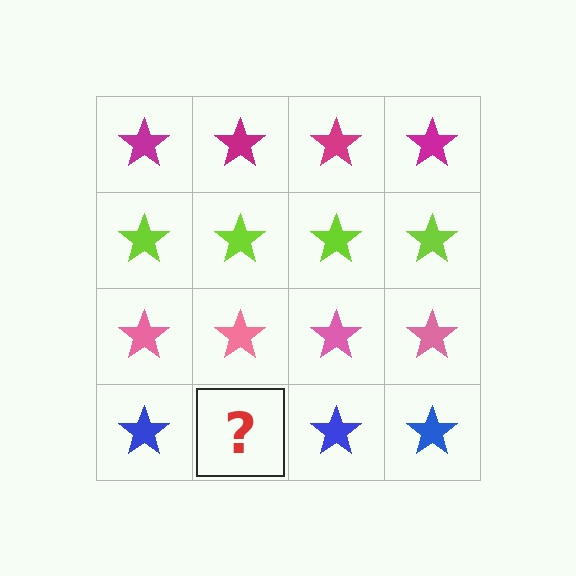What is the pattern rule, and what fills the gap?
The rule is that each row has a consistent color. The gap should be filled with a blue star.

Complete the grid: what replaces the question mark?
The question mark should be replaced with a blue star.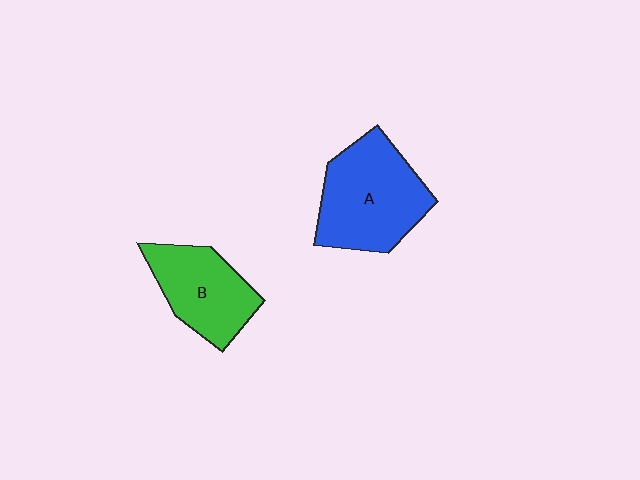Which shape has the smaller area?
Shape B (green).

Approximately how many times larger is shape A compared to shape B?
Approximately 1.3 times.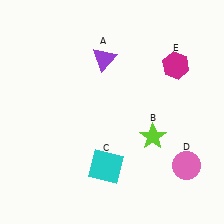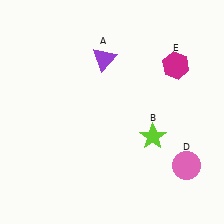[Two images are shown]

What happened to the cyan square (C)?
The cyan square (C) was removed in Image 2. It was in the bottom-left area of Image 1.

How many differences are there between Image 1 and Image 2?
There is 1 difference between the two images.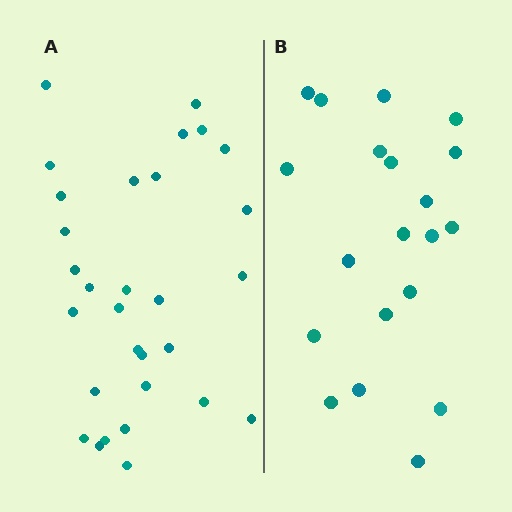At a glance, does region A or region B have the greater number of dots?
Region A (the left region) has more dots.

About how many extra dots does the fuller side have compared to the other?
Region A has roughly 10 or so more dots than region B.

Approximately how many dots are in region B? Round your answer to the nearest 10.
About 20 dots.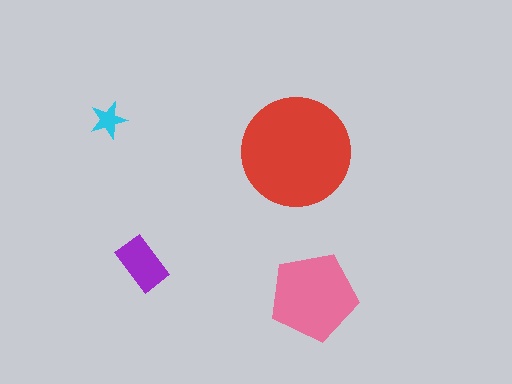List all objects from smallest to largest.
The cyan star, the purple rectangle, the pink pentagon, the red circle.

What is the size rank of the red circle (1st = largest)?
1st.